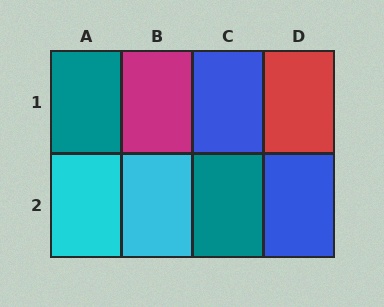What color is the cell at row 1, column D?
Red.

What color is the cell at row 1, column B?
Magenta.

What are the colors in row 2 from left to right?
Cyan, cyan, teal, blue.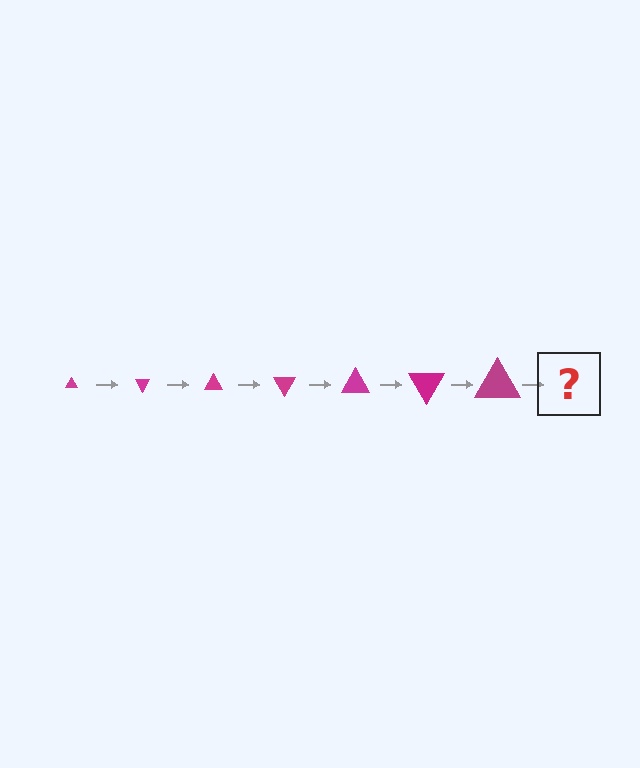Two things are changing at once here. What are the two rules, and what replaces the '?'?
The two rules are that the triangle grows larger each step and it rotates 60 degrees each step. The '?' should be a triangle, larger than the previous one and rotated 420 degrees from the start.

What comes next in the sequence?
The next element should be a triangle, larger than the previous one and rotated 420 degrees from the start.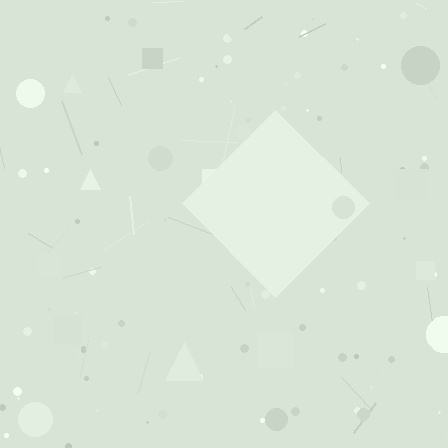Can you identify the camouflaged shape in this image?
The camouflaged shape is a diamond.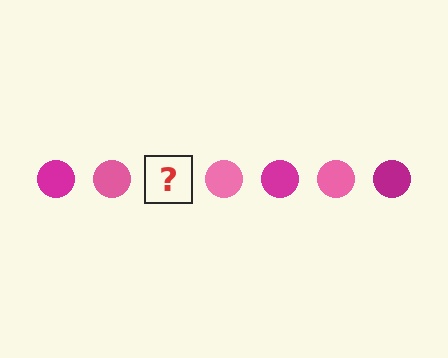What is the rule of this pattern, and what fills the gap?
The rule is that the pattern cycles through magenta, pink circles. The gap should be filled with a magenta circle.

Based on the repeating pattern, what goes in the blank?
The blank should be a magenta circle.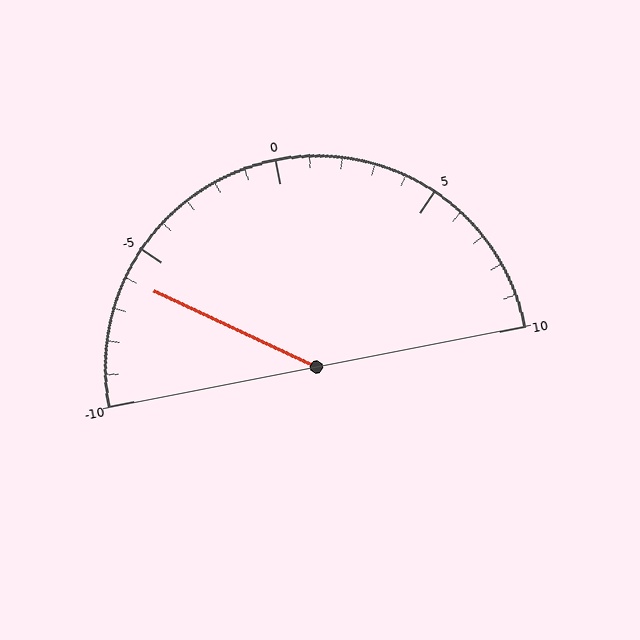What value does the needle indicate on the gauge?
The needle indicates approximately -6.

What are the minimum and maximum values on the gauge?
The gauge ranges from -10 to 10.